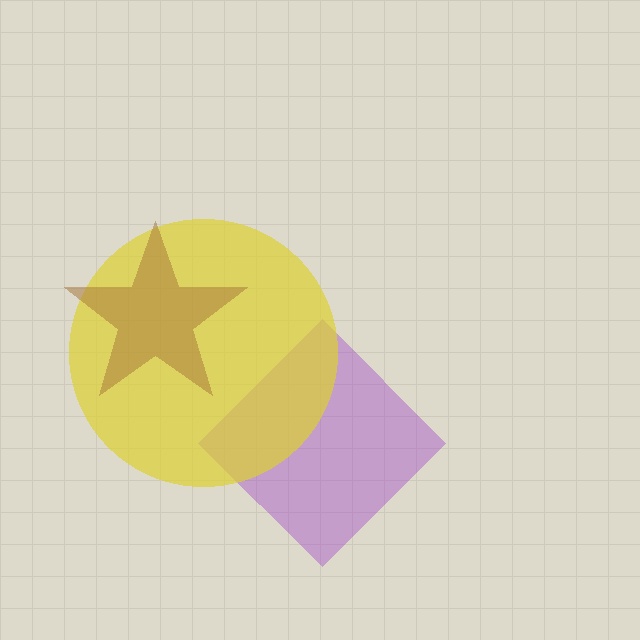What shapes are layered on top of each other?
The layered shapes are: a purple diamond, a yellow circle, a brown star.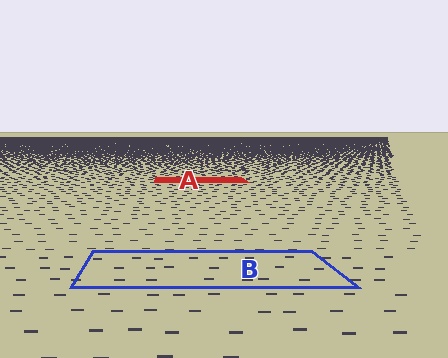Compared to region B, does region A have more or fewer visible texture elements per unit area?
Region A has more texture elements per unit area — they are packed more densely because it is farther away.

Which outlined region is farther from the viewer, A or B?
Region A is farther from the viewer — the texture elements inside it appear smaller and more densely packed.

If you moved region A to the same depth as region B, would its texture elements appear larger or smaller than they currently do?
They would appear larger. At a closer depth, the same texture elements are projected at a bigger on-screen size.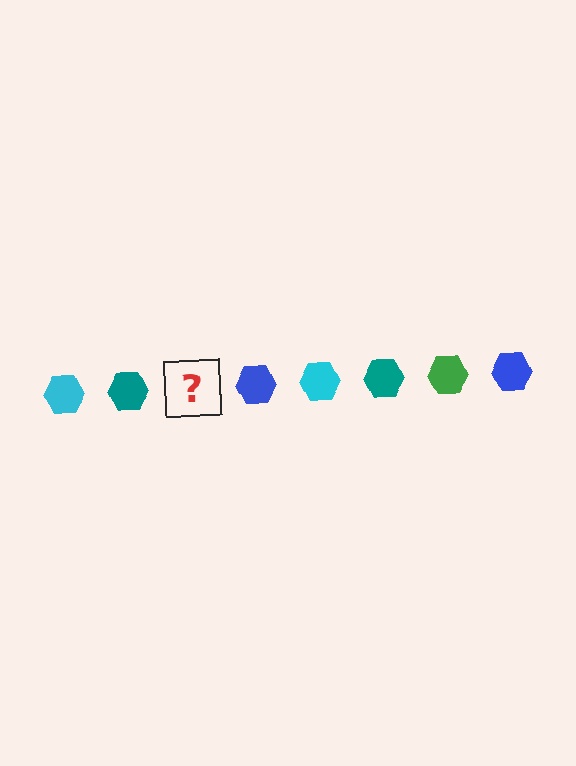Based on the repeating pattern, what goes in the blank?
The blank should be a green hexagon.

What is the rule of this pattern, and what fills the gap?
The rule is that the pattern cycles through cyan, teal, green, blue hexagons. The gap should be filled with a green hexagon.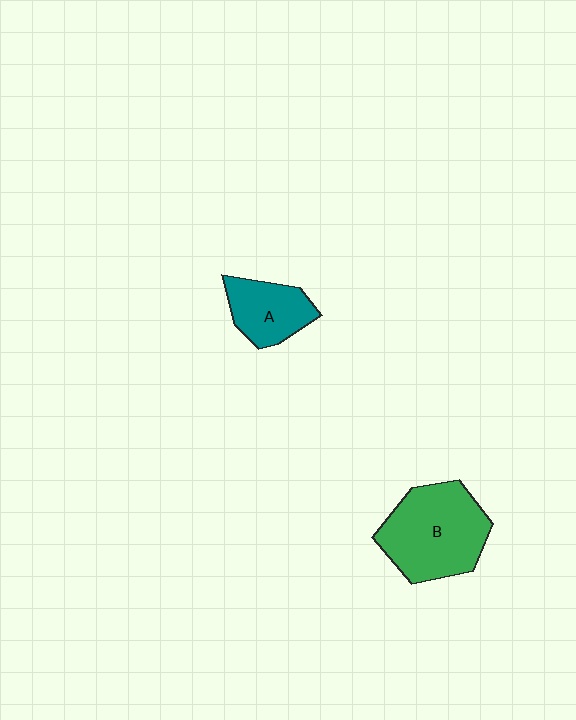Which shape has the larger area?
Shape B (green).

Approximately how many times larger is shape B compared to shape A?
Approximately 1.8 times.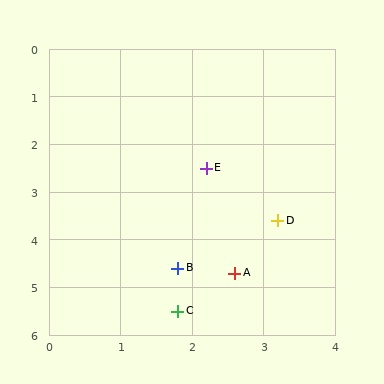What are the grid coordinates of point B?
Point B is at approximately (1.8, 4.6).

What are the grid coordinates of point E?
Point E is at approximately (2.2, 2.5).